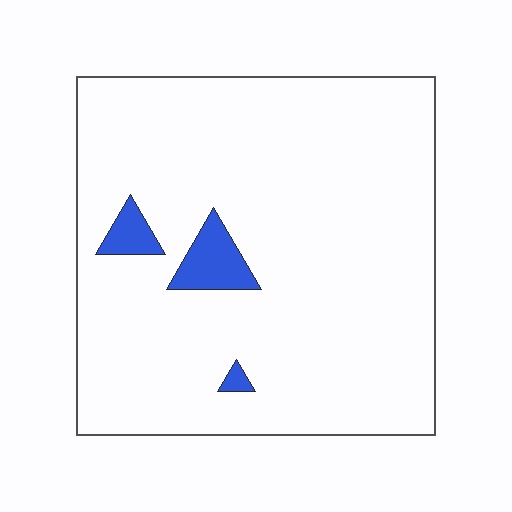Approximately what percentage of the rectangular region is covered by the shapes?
Approximately 5%.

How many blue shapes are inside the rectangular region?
3.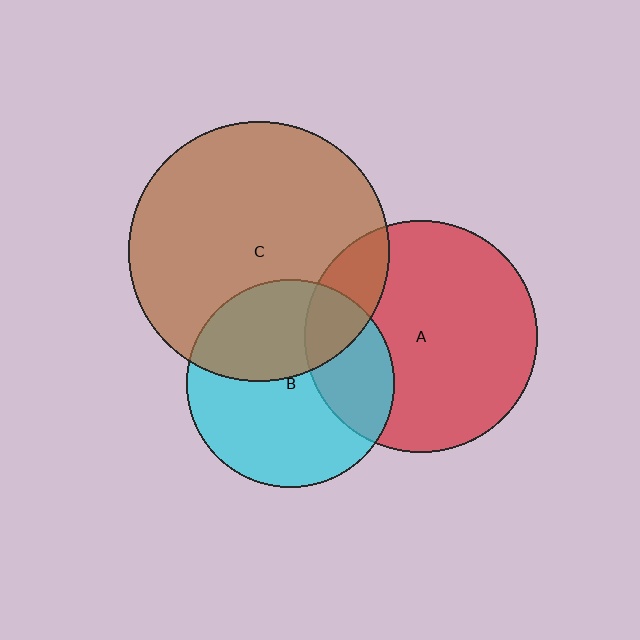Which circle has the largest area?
Circle C (brown).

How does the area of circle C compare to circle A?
Approximately 1.3 times.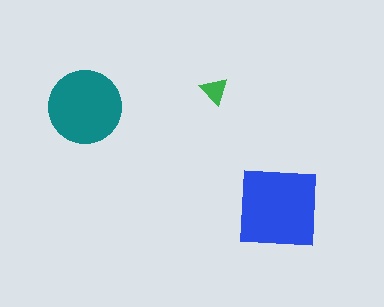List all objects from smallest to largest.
The green triangle, the teal circle, the blue square.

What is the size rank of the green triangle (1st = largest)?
3rd.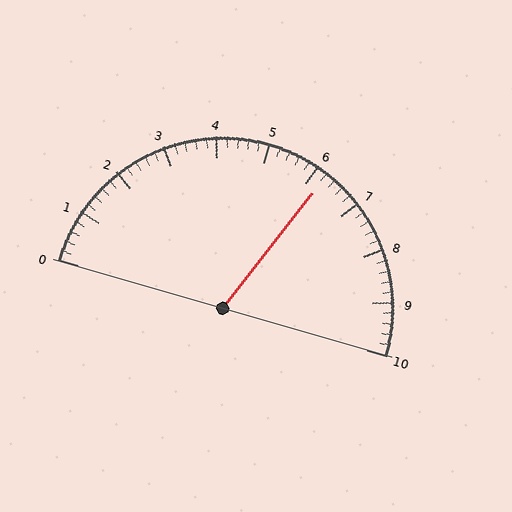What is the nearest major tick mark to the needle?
The nearest major tick mark is 6.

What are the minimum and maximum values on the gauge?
The gauge ranges from 0 to 10.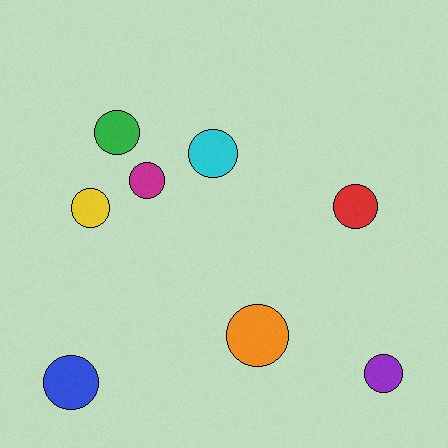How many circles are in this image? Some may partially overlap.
There are 8 circles.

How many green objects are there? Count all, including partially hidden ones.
There is 1 green object.